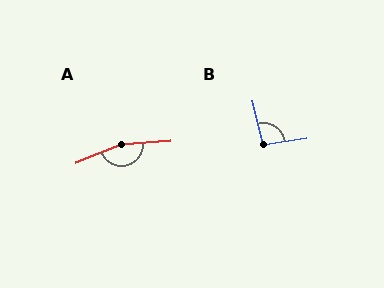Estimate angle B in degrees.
Approximately 96 degrees.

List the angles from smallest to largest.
B (96°), A (162°).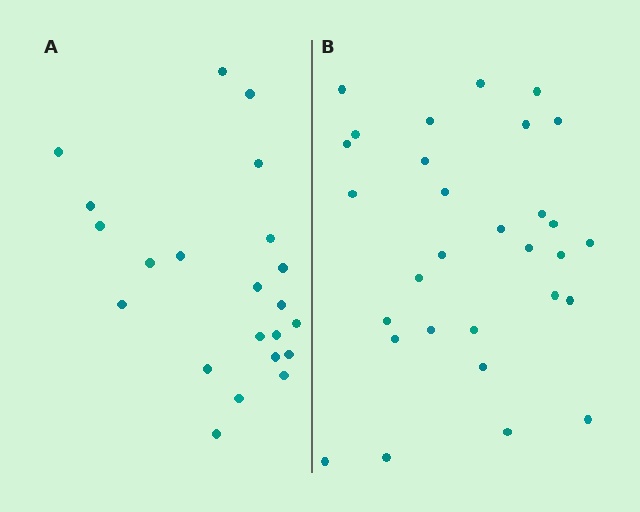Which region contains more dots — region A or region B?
Region B (the right region) has more dots.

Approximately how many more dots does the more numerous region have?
Region B has roughly 8 or so more dots than region A.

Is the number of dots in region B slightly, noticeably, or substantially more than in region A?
Region B has noticeably more, but not dramatically so. The ratio is roughly 1.4 to 1.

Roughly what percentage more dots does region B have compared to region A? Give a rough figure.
About 35% more.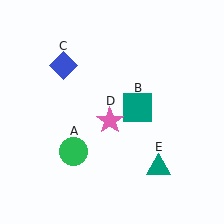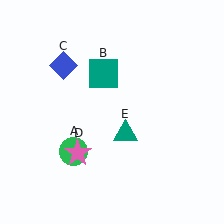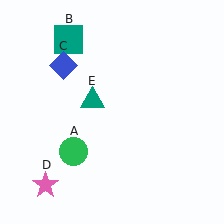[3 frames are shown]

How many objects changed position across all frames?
3 objects changed position: teal square (object B), pink star (object D), teal triangle (object E).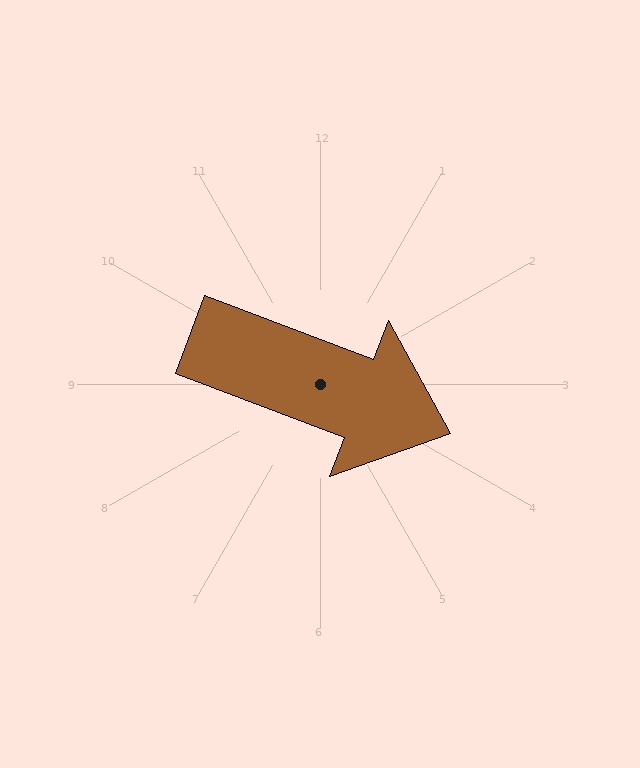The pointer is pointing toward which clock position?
Roughly 4 o'clock.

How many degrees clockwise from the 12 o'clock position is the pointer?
Approximately 111 degrees.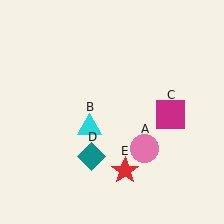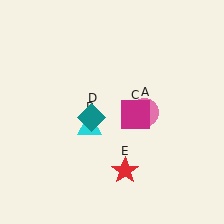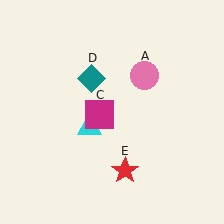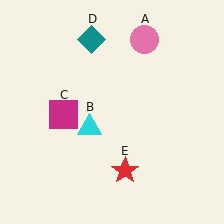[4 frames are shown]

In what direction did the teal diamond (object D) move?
The teal diamond (object D) moved up.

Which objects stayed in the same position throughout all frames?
Cyan triangle (object B) and red star (object E) remained stationary.